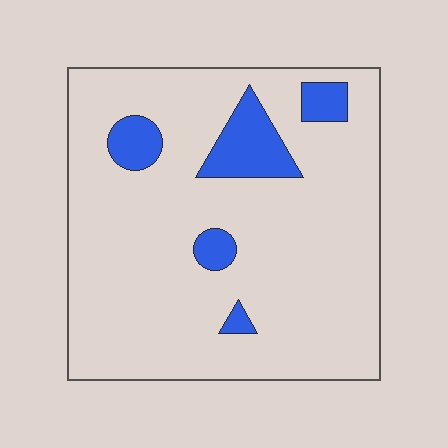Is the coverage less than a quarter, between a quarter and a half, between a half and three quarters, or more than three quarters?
Less than a quarter.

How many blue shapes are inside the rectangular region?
5.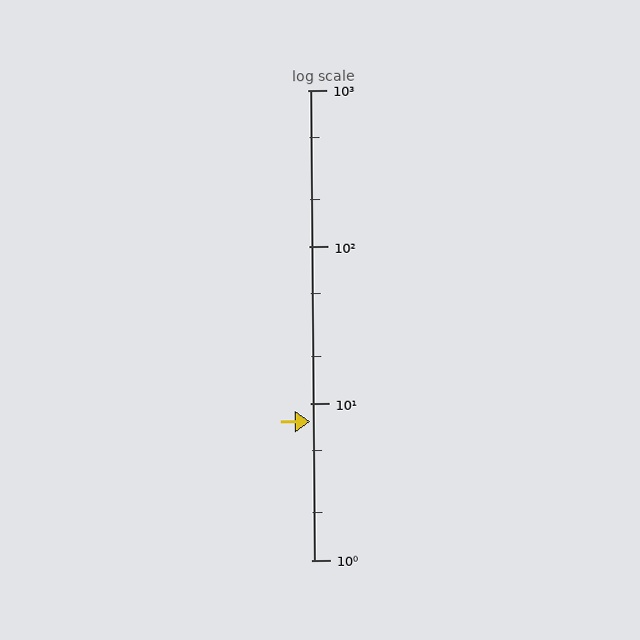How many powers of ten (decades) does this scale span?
The scale spans 3 decades, from 1 to 1000.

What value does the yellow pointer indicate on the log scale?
The pointer indicates approximately 7.7.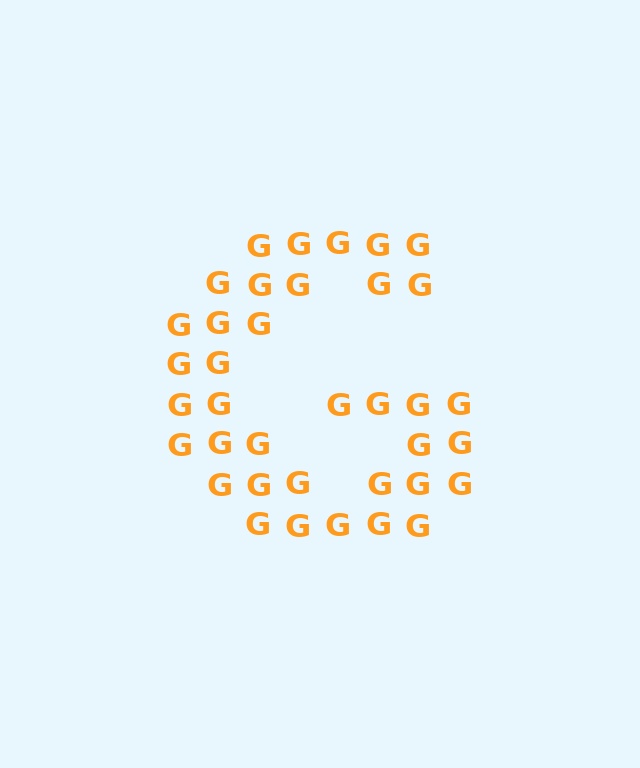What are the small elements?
The small elements are letter G's.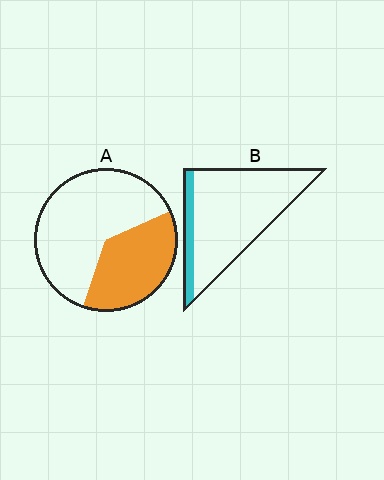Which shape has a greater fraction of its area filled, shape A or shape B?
Shape A.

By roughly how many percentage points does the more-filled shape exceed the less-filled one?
By roughly 25 percentage points (A over B).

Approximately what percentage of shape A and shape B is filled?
A is approximately 35% and B is approximately 15%.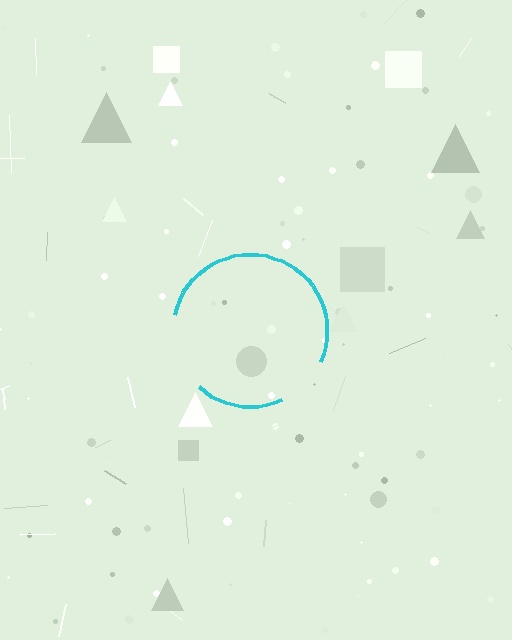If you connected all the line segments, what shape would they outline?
They would outline a circle.